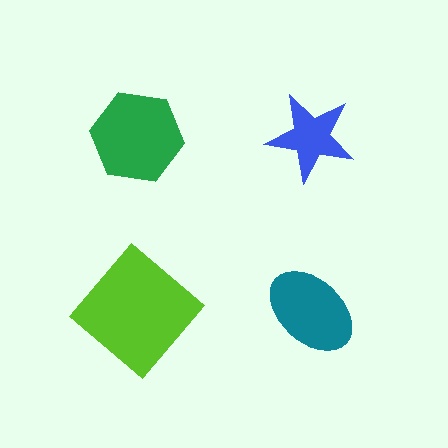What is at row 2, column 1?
A lime diamond.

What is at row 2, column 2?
A teal ellipse.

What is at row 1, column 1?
A green hexagon.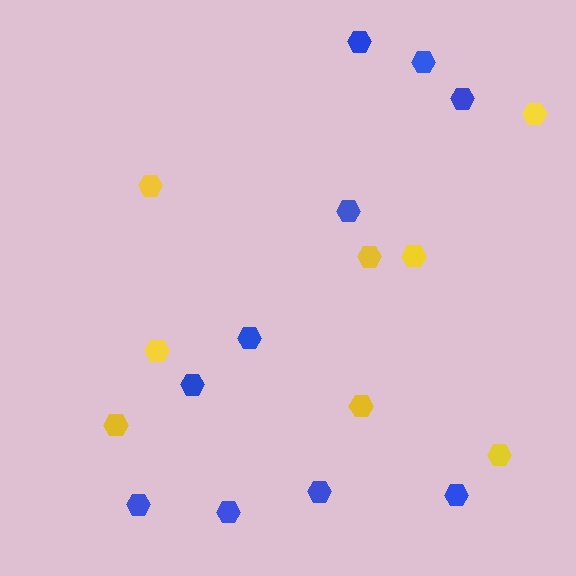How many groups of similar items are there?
There are 2 groups: one group of yellow hexagons (8) and one group of blue hexagons (10).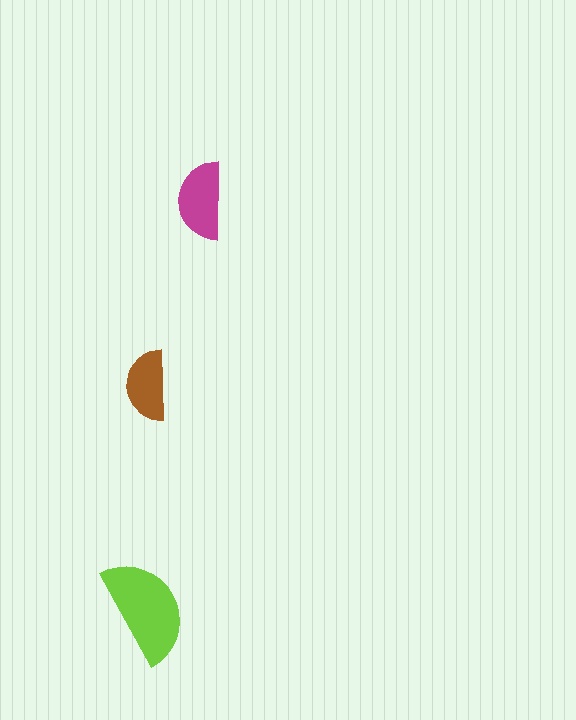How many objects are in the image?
There are 3 objects in the image.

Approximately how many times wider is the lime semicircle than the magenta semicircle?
About 1.5 times wider.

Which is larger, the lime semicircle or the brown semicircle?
The lime one.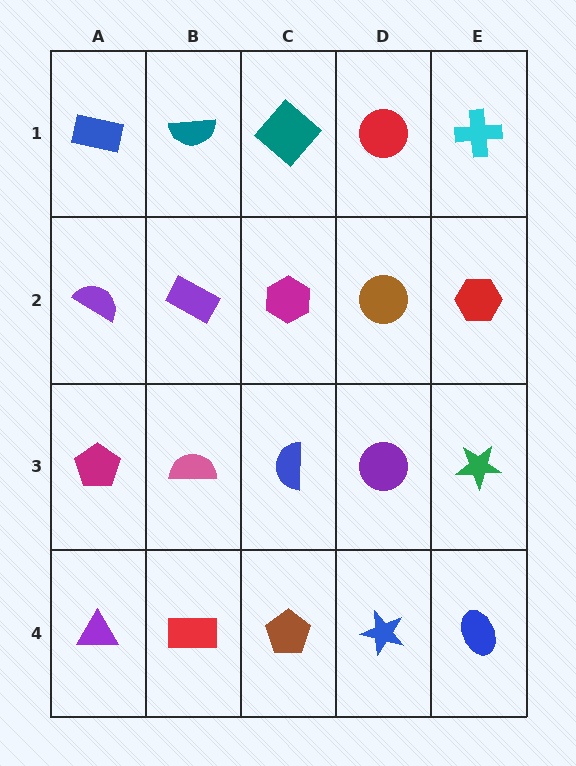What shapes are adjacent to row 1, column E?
A red hexagon (row 2, column E), a red circle (row 1, column D).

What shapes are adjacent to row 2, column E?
A cyan cross (row 1, column E), a green star (row 3, column E), a brown circle (row 2, column D).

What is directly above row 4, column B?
A pink semicircle.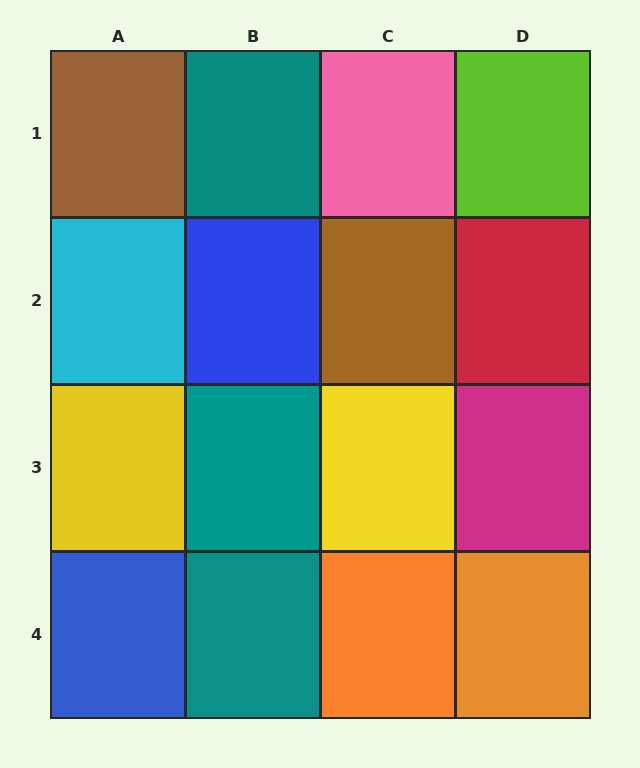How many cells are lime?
1 cell is lime.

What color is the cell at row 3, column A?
Yellow.